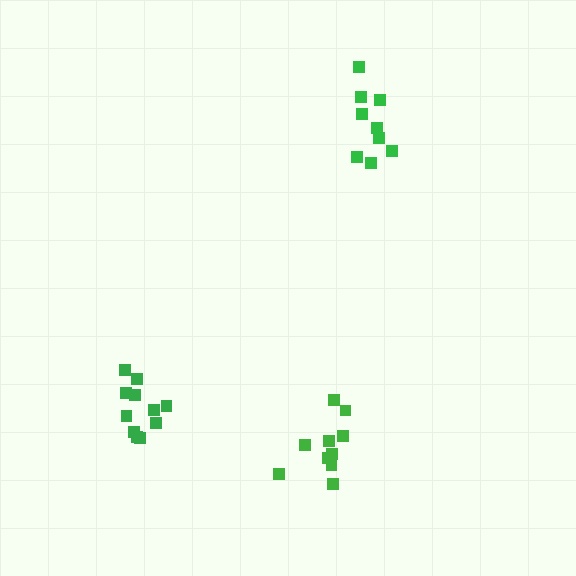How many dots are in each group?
Group 1: 9 dots, Group 2: 10 dots, Group 3: 11 dots (30 total).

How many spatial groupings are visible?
There are 3 spatial groupings.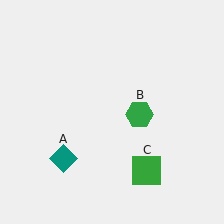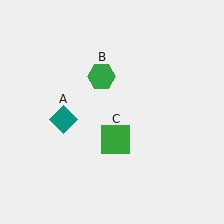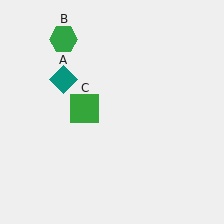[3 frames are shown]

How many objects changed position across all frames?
3 objects changed position: teal diamond (object A), green hexagon (object B), green square (object C).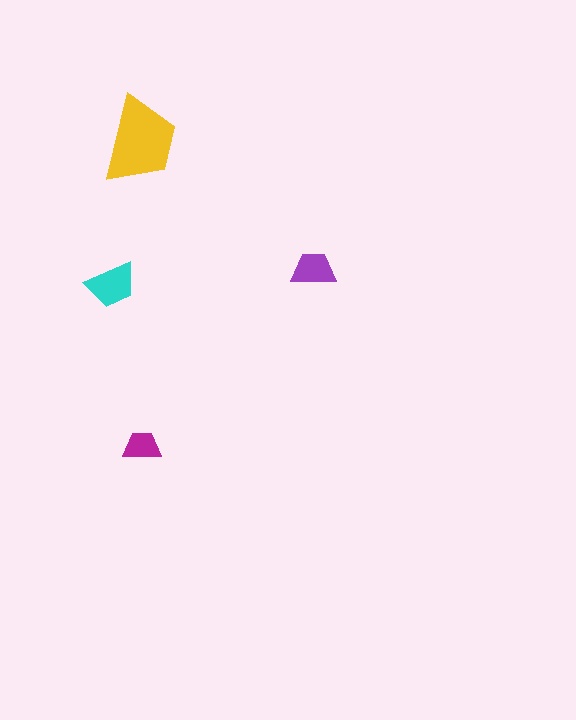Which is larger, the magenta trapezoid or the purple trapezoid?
The purple one.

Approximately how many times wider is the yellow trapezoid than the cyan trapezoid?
About 1.5 times wider.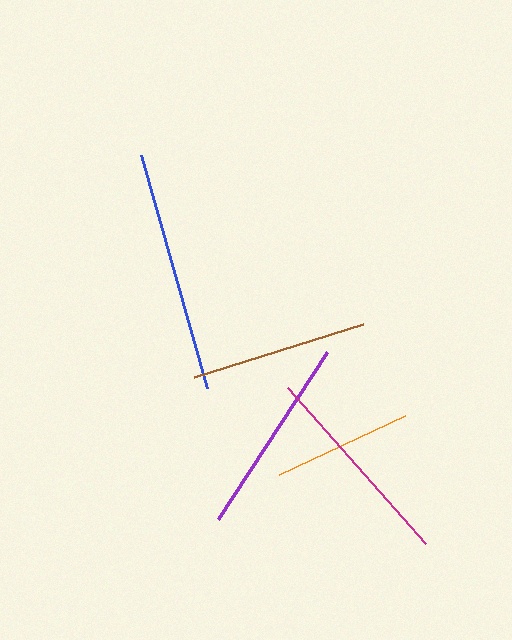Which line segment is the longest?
The blue line is the longest at approximately 242 pixels.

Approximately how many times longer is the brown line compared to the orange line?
The brown line is approximately 1.3 times the length of the orange line.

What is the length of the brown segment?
The brown segment is approximately 177 pixels long.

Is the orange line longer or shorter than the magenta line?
The magenta line is longer than the orange line.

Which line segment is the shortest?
The orange line is the shortest at approximately 139 pixels.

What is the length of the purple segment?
The purple segment is approximately 199 pixels long.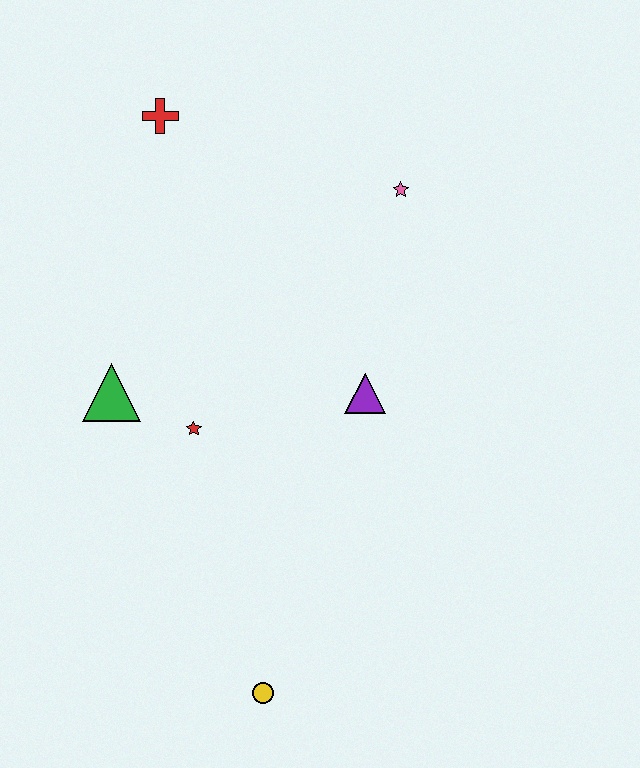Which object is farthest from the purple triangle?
The red cross is farthest from the purple triangle.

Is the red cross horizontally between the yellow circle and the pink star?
No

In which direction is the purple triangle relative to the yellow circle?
The purple triangle is above the yellow circle.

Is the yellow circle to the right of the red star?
Yes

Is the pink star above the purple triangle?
Yes